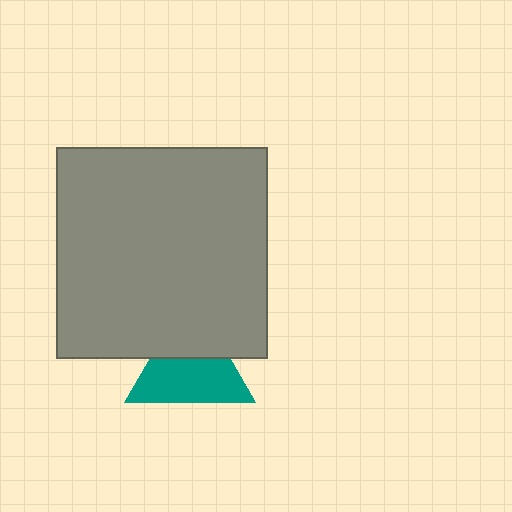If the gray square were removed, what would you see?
You would see the complete teal triangle.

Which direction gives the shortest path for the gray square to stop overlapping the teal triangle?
Moving up gives the shortest separation.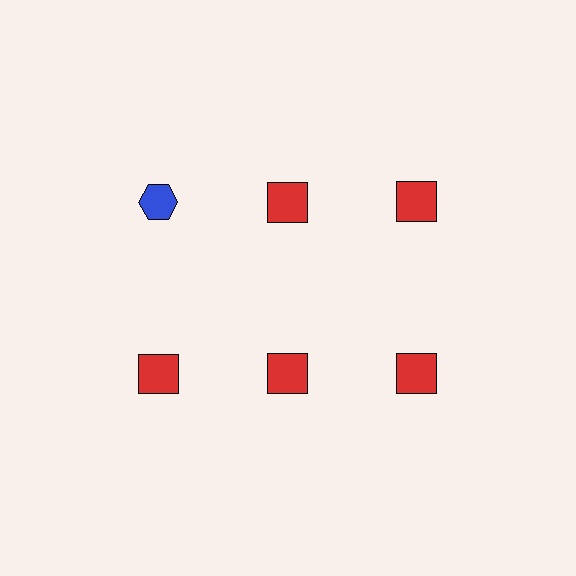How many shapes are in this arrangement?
There are 6 shapes arranged in a grid pattern.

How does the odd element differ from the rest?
It differs in both color (blue instead of red) and shape (hexagon instead of square).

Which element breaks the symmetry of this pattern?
The blue hexagon in the top row, leftmost column breaks the symmetry. All other shapes are red squares.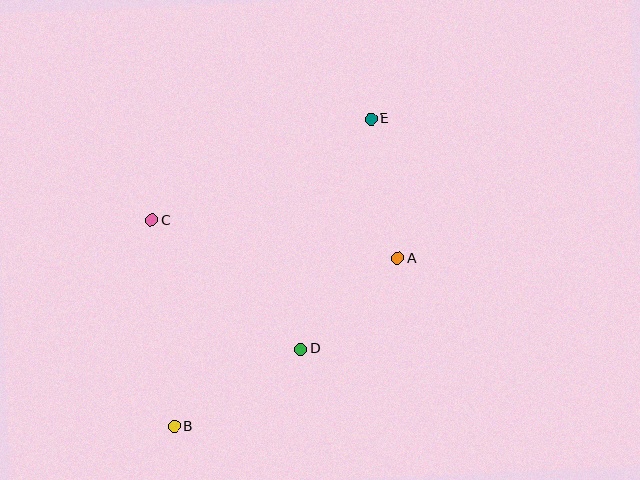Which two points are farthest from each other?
Points B and E are farthest from each other.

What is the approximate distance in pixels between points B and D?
The distance between B and D is approximately 148 pixels.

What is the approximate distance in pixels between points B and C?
The distance between B and C is approximately 207 pixels.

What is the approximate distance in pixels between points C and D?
The distance between C and D is approximately 197 pixels.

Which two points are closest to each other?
Points A and D are closest to each other.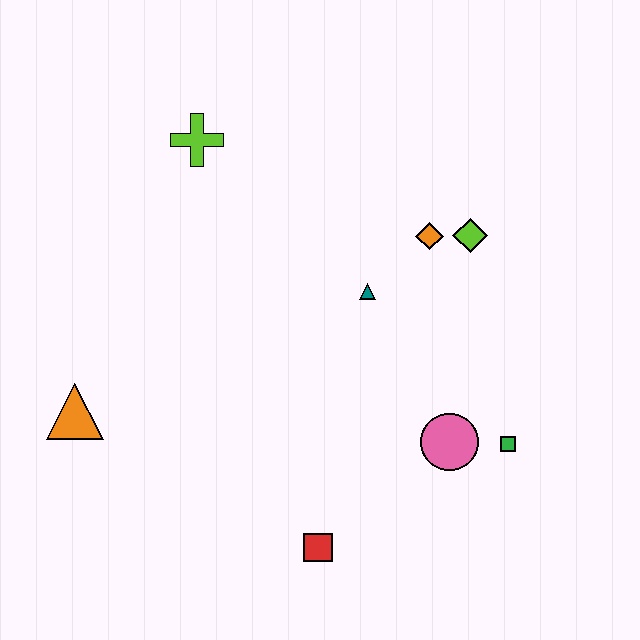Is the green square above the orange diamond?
No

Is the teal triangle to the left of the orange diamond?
Yes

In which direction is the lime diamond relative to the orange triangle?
The lime diamond is to the right of the orange triangle.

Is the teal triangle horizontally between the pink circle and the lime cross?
Yes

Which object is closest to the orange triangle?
The red square is closest to the orange triangle.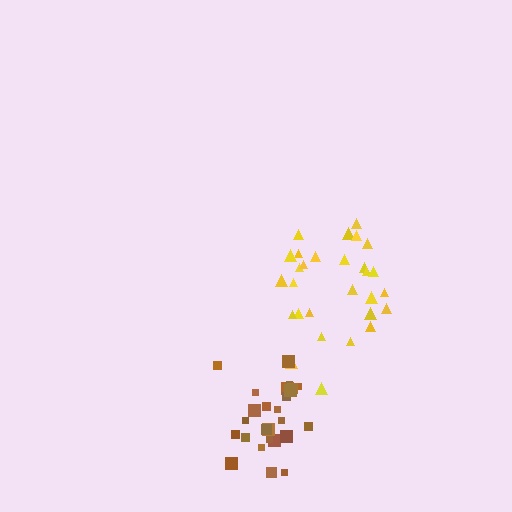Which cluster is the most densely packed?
Brown.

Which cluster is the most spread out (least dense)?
Yellow.